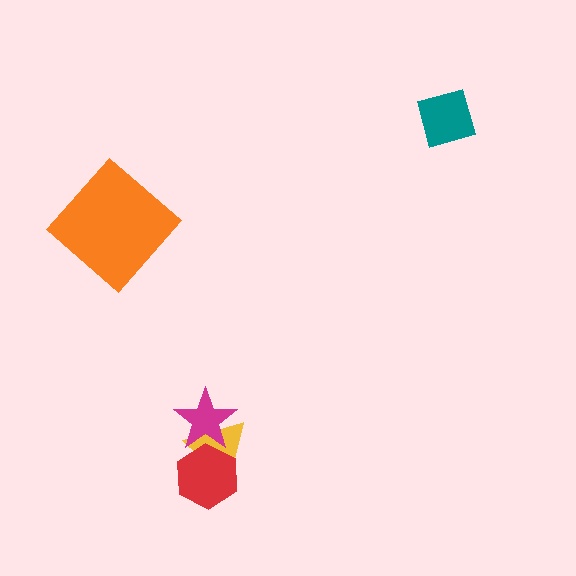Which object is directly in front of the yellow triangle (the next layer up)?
The magenta star is directly in front of the yellow triangle.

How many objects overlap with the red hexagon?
2 objects overlap with the red hexagon.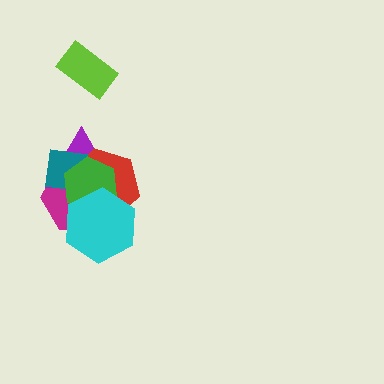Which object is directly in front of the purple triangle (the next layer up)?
The red hexagon is directly in front of the purple triangle.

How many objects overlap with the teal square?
4 objects overlap with the teal square.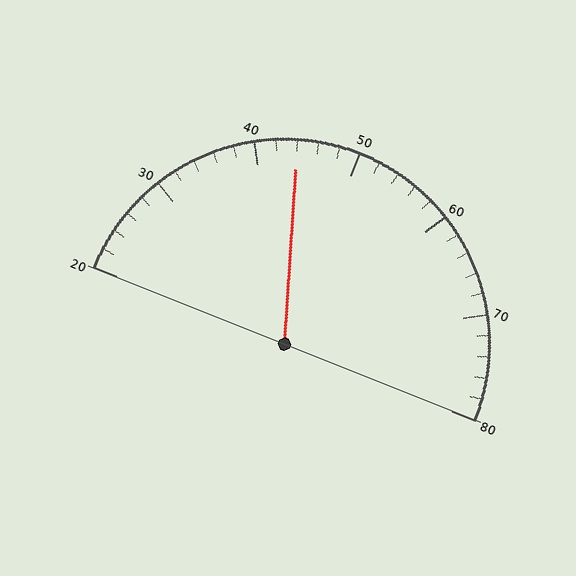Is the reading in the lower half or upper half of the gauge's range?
The reading is in the lower half of the range (20 to 80).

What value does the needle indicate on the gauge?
The needle indicates approximately 44.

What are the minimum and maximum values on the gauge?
The gauge ranges from 20 to 80.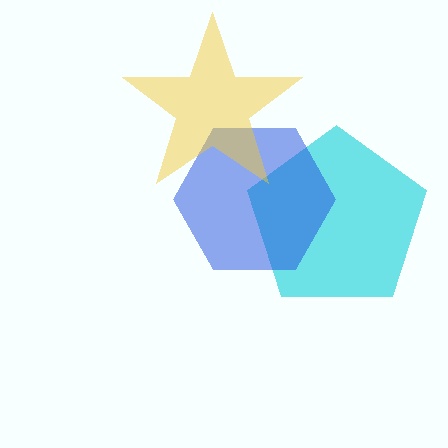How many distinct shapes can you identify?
There are 3 distinct shapes: a cyan pentagon, a blue hexagon, a yellow star.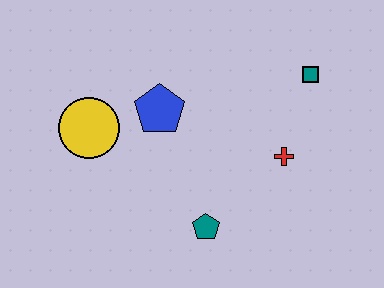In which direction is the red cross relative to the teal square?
The red cross is below the teal square.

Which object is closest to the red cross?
The teal square is closest to the red cross.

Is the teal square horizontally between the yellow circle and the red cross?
No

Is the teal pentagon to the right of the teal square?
No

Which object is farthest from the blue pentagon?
The teal square is farthest from the blue pentagon.